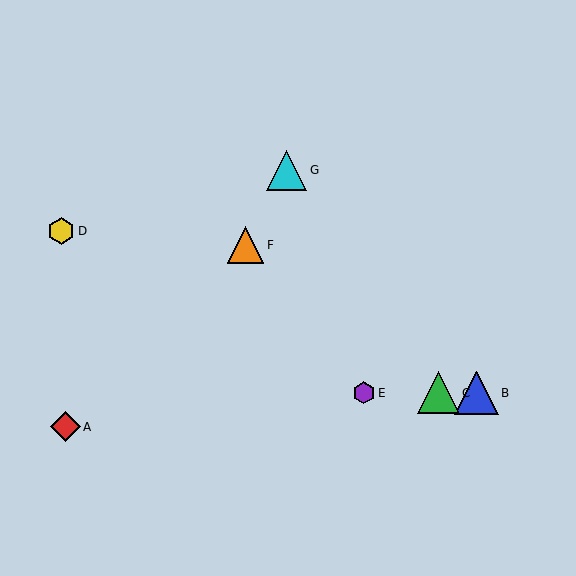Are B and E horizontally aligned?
Yes, both are at y≈393.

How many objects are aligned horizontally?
3 objects (B, C, E) are aligned horizontally.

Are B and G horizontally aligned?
No, B is at y≈393 and G is at y≈170.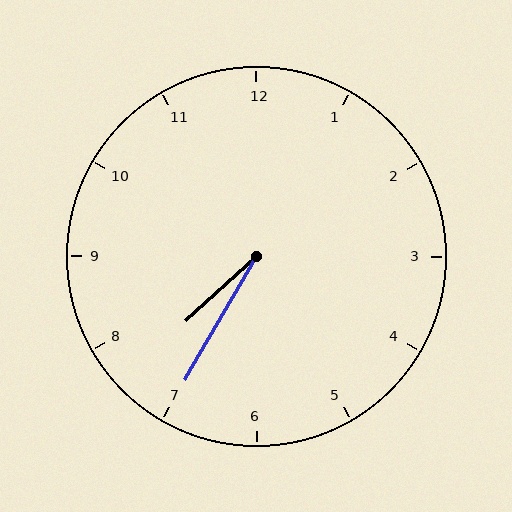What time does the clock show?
7:35.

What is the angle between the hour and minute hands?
Approximately 18 degrees.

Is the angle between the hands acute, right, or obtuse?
It is acute.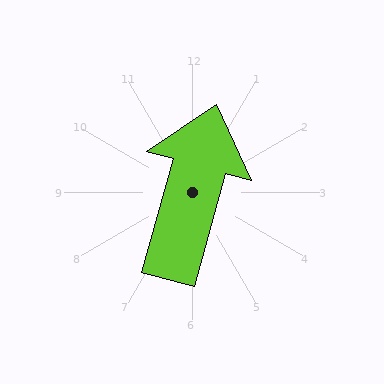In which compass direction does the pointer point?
North.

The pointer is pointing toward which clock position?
Roughly 1 o'clock.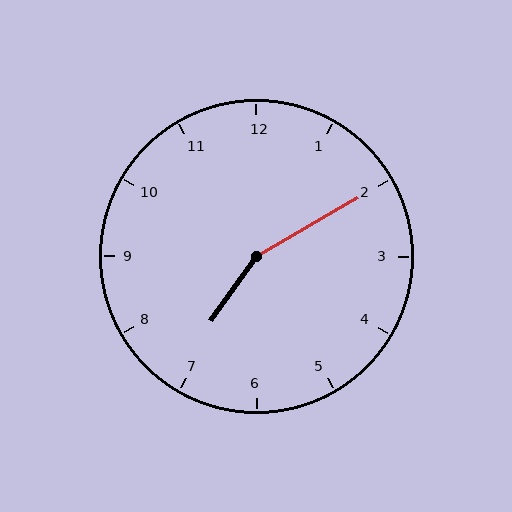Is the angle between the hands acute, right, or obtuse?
It is obtuse.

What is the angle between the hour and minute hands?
Approximately 155 degrees.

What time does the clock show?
7:10.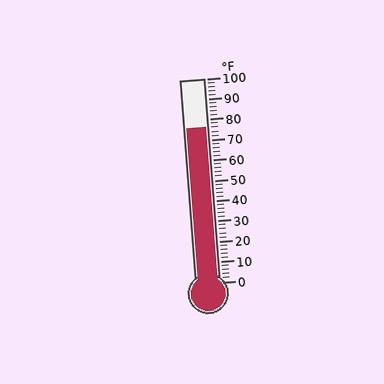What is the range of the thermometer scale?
The thermometer scale ranges from 0°F to 100°F.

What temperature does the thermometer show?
The thermometer shows approximately 76°F.